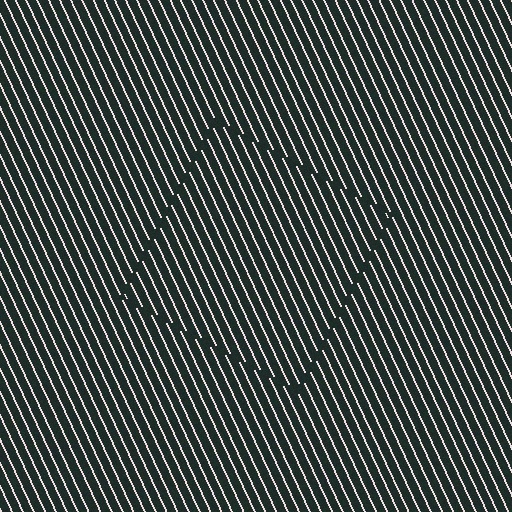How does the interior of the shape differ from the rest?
The interior of the shape contains the same grating, shifted by half a period — the contour is defined by the phase discontinuity where line-ends from the inner and outer gratings abut.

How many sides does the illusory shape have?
4 sides — the line-ends trace a square.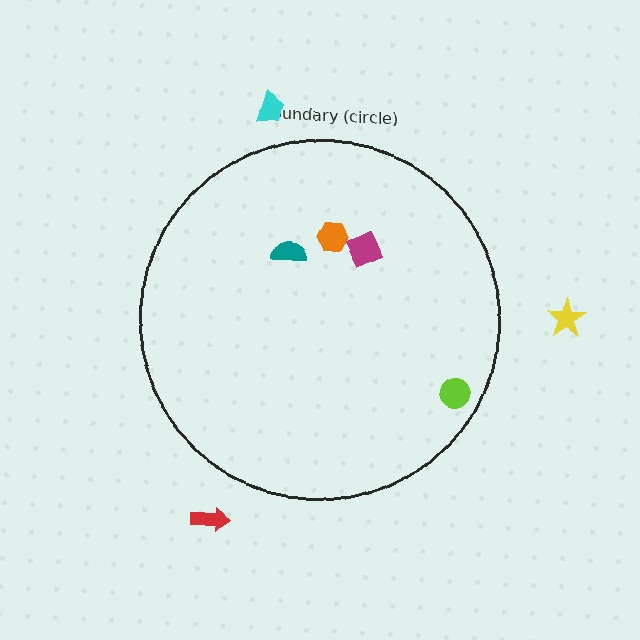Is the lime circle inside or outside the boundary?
Inside.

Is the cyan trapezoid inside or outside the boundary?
Outside.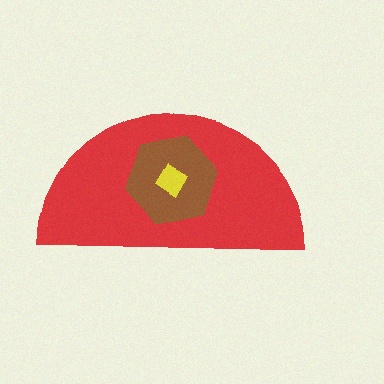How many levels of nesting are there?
3.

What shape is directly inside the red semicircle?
The brown hexagon.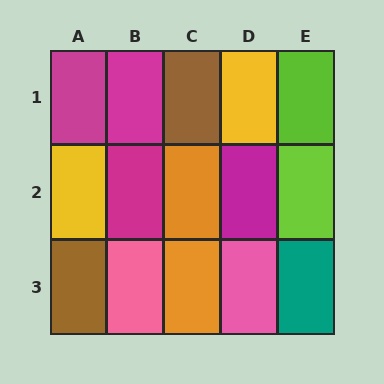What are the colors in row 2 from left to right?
Yellow, magenta, orange, magenta, lime.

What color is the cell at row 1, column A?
Magenta.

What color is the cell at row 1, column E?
Lime.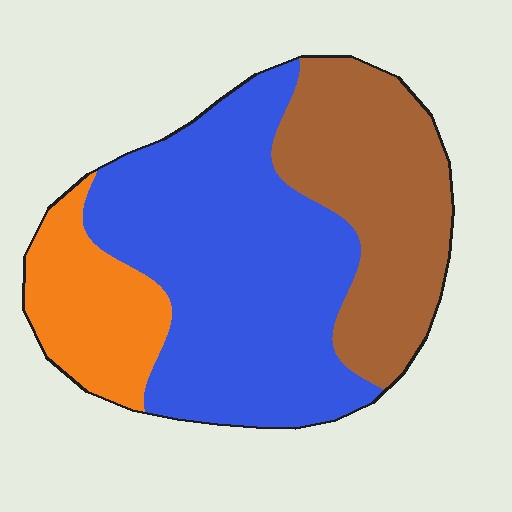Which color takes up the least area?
Orange, at roughly 15%.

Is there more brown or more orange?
Brown.